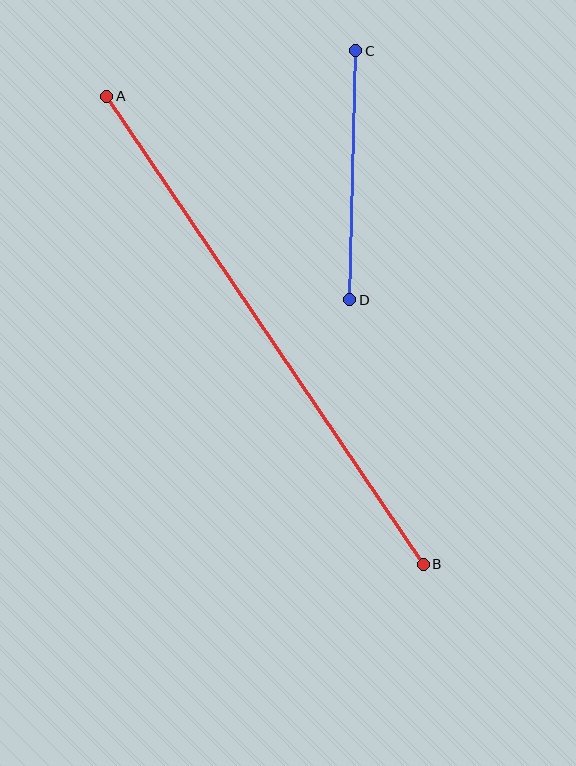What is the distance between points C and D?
The distance is approximately 249 pixels.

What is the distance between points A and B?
The distance is approximately 565 pixels.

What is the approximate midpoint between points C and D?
The midpoint is at approximately (353, 175) pixels.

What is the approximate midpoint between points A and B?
The midpoint is at approximately (265, 330) pixels.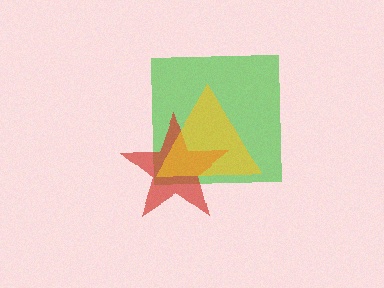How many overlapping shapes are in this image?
There are 3 overlapping shapes in the image.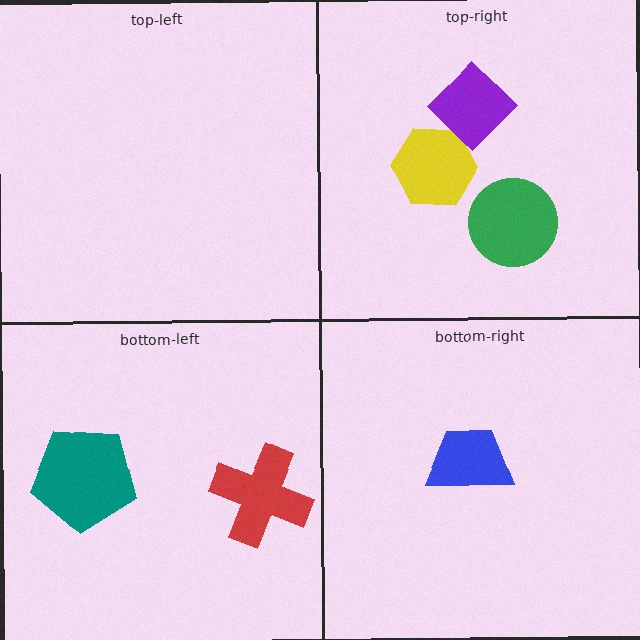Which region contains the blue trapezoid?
The bottom-right region.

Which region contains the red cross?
The bottom-left region.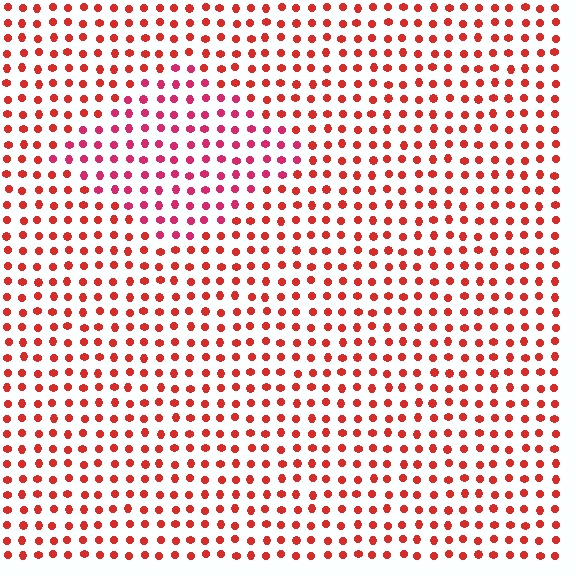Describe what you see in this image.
The image is filled with small red elements in a uniform arrangement. A diamond-shaped region is visible where the elements are tinted to a slightly different hue, forming a subtle color boundary.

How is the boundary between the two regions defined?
The boundary is defined purely by a slight shift in hue (about 25 degrees). Spacing, size, and orientation are identical on both sides.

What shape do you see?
I see a diamond.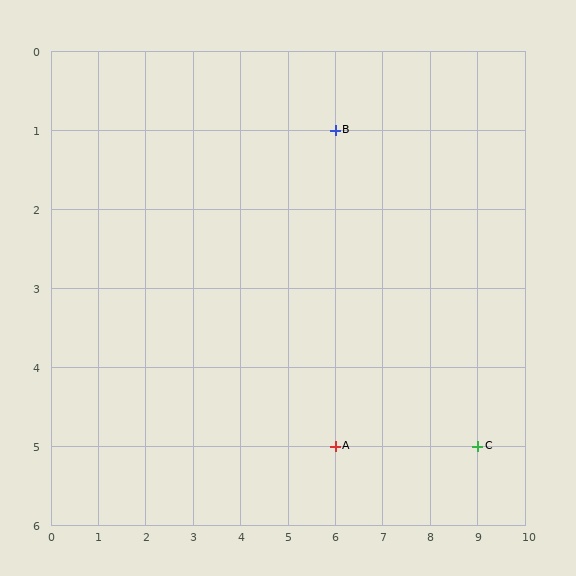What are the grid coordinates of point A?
Point A is at grid coordinates (6, 5).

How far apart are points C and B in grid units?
Points C and B are 3 columns and 4 rows apart (about 5.0 grid units diagonally).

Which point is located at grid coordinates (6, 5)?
Point A is at (6, 5).